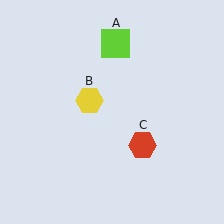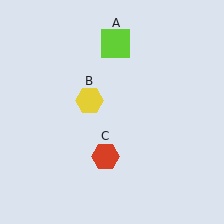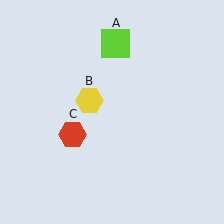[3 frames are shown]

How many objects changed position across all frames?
1 object changed position: red hexagon (object C).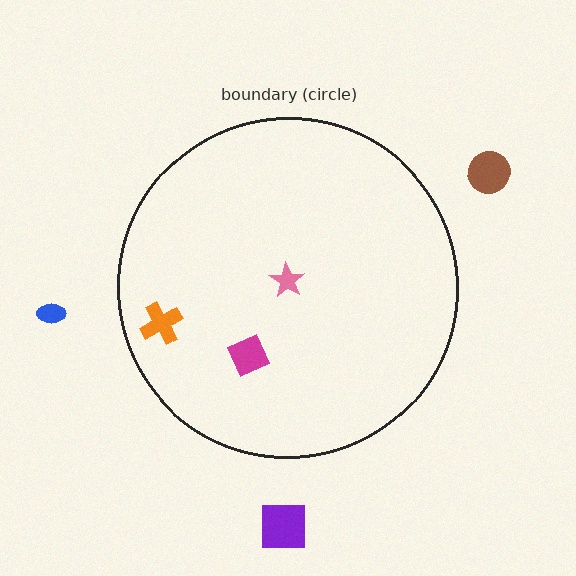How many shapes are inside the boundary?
3 inside, 3 outside.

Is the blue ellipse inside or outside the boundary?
Outside.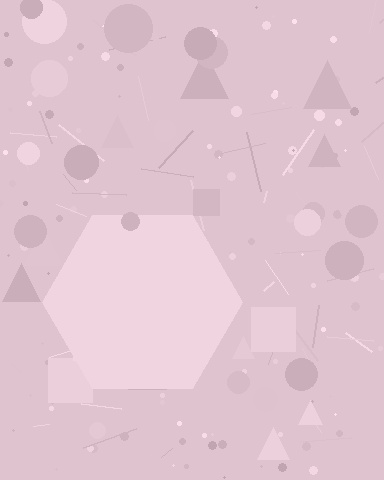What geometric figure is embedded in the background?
A hexagon is embedded in the background.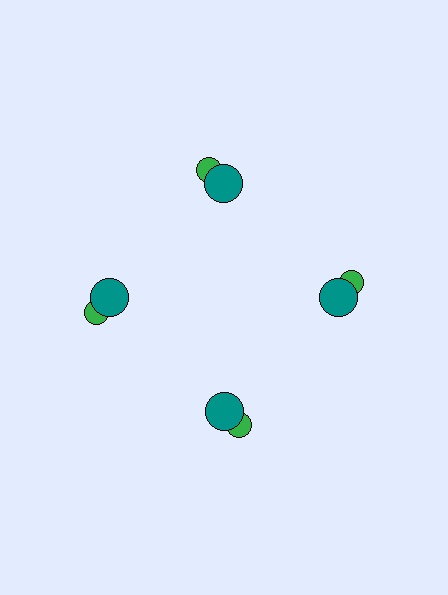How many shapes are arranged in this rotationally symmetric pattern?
There are 8 shapes, arranged in 4 groups of 2.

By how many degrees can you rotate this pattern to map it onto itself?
The pattern maps onto itself every 90 degrees of rotation.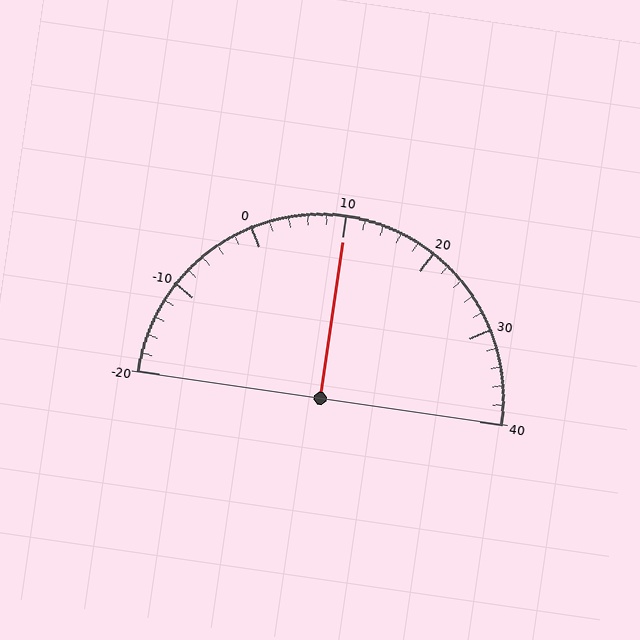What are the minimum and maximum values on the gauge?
The gauge ranges from -20 to 40.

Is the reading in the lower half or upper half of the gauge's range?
The reading is in the upper half of the range (-20 to 40).